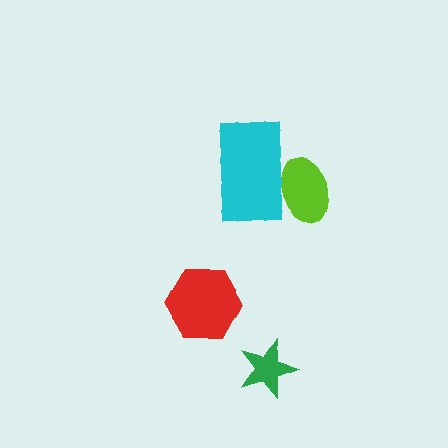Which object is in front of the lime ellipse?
The cyan rectangle is in front of the lime ellipse.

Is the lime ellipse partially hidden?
Yes, it is partially covered by another shape.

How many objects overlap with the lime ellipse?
1 object overlaps with the lime ellipse.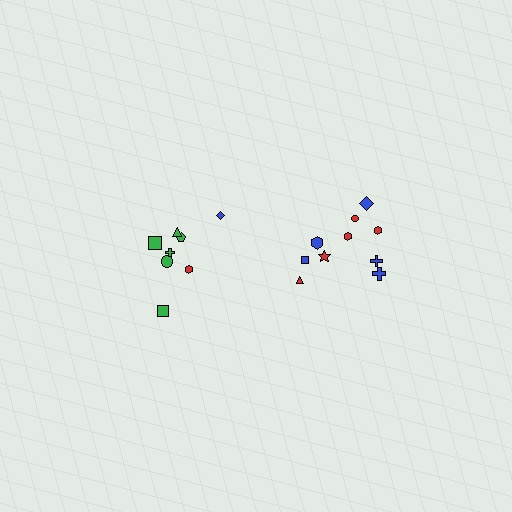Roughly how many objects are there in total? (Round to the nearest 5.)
Roughly 20 objects in total.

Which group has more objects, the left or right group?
The right group.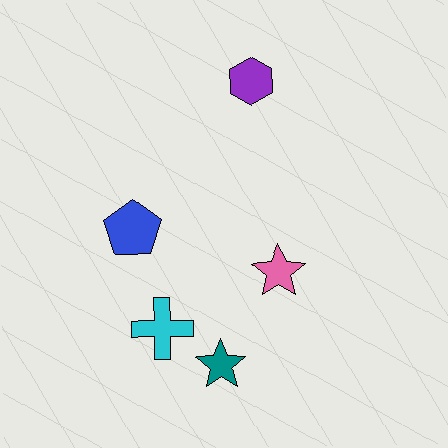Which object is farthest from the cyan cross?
The purple hexagon is farthest from the cyan cross.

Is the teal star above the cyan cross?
No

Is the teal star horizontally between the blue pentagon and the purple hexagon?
Yes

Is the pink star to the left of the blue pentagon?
No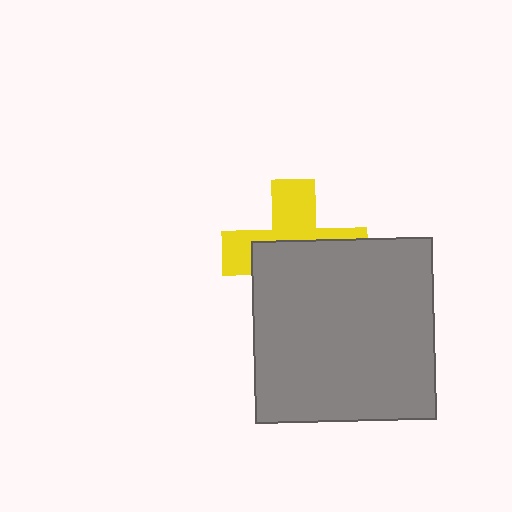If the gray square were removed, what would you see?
You would see the complete yellow cross.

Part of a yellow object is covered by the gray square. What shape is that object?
It is a cross.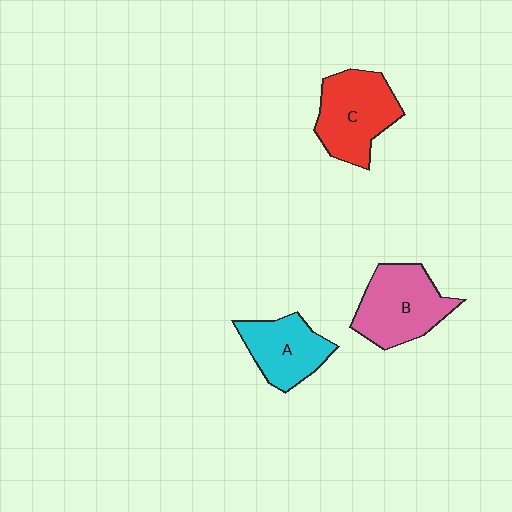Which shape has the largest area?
Shape B (pink).